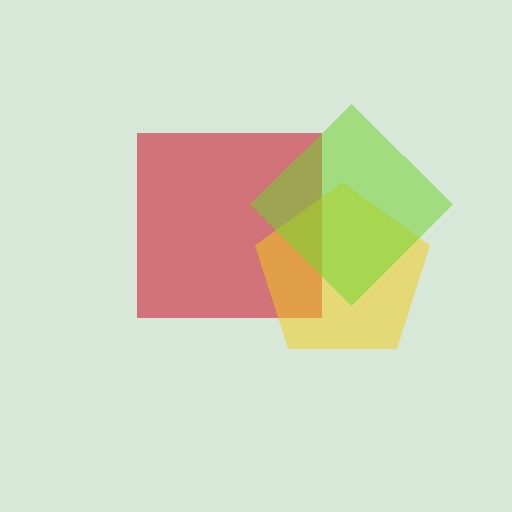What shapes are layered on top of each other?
The layered shapes are: a red square, a yellow pentagon, a lime diamond.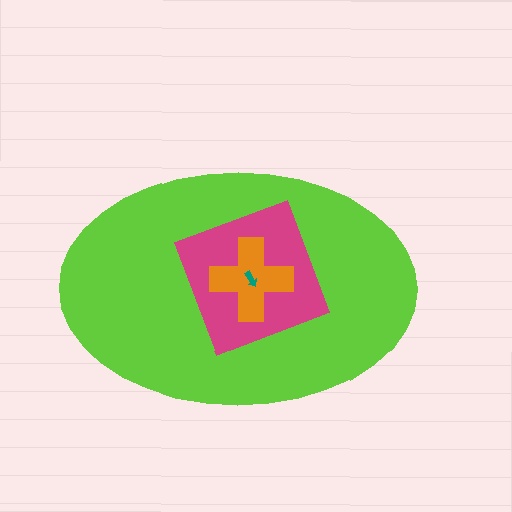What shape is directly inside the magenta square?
The orange cross.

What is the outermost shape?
The lime ellipse.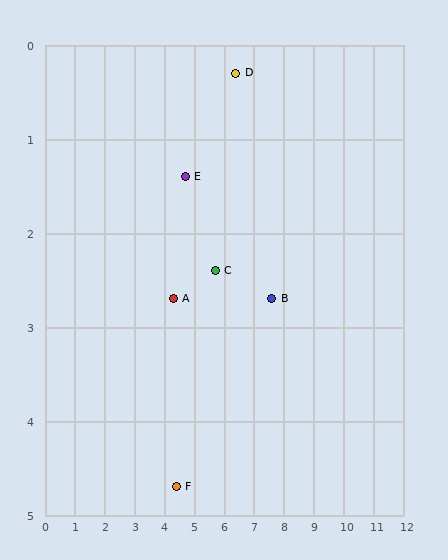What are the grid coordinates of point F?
Point F is at approximately (4.4, 4.7).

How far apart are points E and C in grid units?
Points E and C are about 1.4 grid units apart.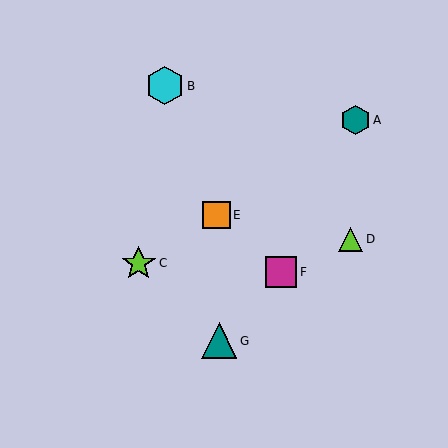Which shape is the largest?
The cyan hexagon (labeled B) is the largest.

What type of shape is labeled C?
Shape C is a lime star.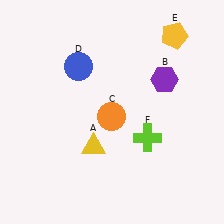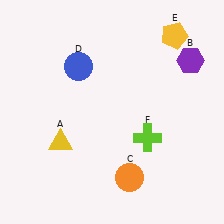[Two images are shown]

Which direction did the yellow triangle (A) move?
The yellow triangle (A) moved left.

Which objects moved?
The objects that moved are: the yellow triangle (A), the purple hexagon (B), the orange circle (C).